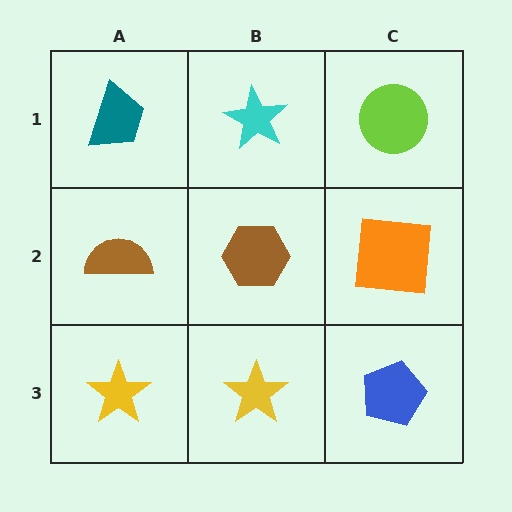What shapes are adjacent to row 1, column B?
A brown hexagon (row 2, column B), a teal trapezoid (row 1, column A), a lime circle (row 1, column C).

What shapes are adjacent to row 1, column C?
An orange square (row 2, column C), a cyan star (row 1, column B).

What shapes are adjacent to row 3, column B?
A brown hexagon (row 2, column B), a yellow star (row 3, column A), a blue pentagon (row 3, column C).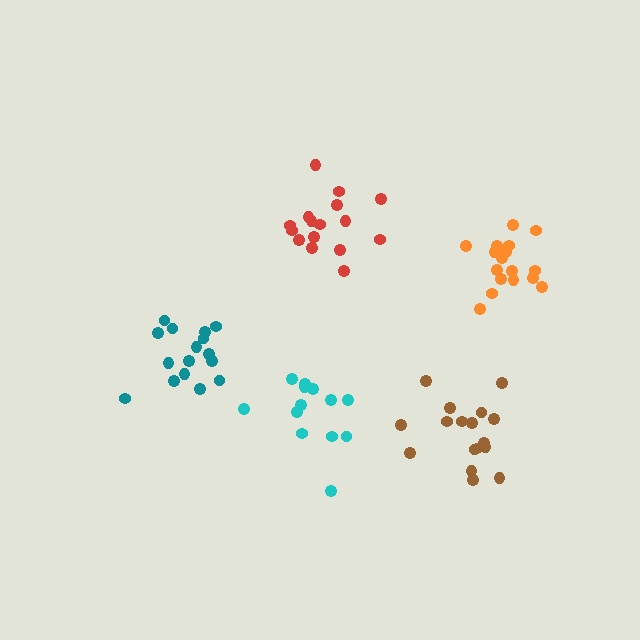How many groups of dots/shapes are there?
There are 5 groups.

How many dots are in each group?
Group 1: 17 dots, Group 2: 16 dots, Group 3: 17 dots, Group 4: 13 dots, Group 5: 16 dots (79 total).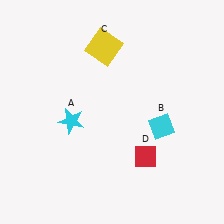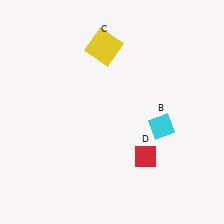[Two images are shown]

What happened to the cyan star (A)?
The cyan star (A) was removed in Image 2. It was in the bottom-left area of Image 1.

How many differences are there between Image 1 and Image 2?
There is 1 difference between the two images.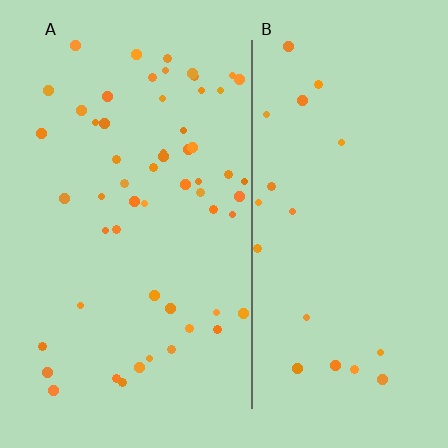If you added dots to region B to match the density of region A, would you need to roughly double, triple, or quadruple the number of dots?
Approximately triple.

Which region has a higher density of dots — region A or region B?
A (the left).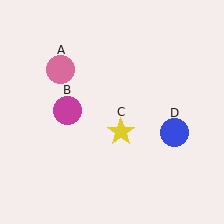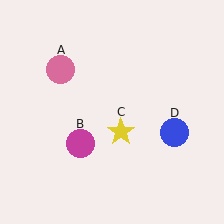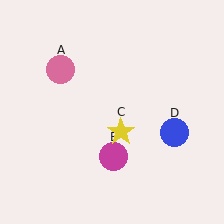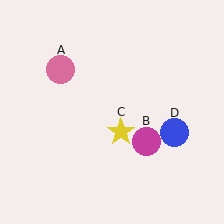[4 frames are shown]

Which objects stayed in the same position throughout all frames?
Pink circle (object A) and yellow star (object C) and blue circle (object D) remained stationary.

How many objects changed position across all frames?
1 object changed position: magenta circle (object B).